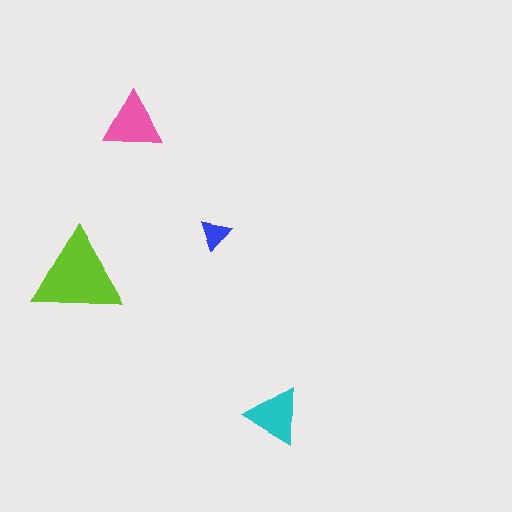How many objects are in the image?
There are 4 objects in the image.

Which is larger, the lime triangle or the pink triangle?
The lime one.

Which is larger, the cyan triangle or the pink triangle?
The pink one.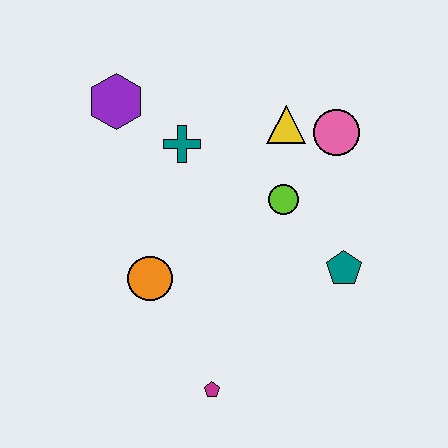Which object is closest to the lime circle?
The yellow triangle is closest to the lime circle.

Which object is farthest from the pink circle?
The magenta pentagon is farthest from the pink circle.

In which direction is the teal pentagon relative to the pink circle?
The teal pentagon is below the pink circle.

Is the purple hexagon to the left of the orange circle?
Yes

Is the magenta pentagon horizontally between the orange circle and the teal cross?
No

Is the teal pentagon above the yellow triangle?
No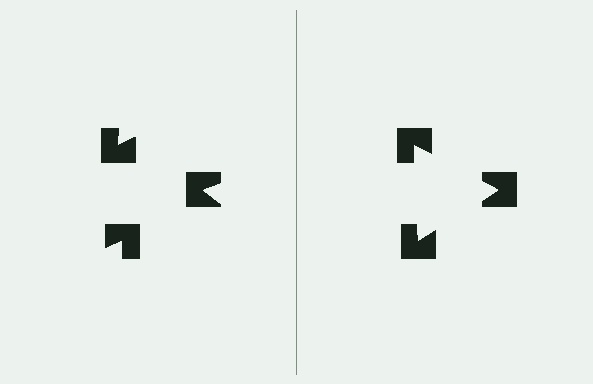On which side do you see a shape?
An illusory triangle appears on the right side. On the left side the wedge cuts are rotated, so no coherent shape forms.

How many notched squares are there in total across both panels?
6 — 3 on each side.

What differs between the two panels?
The notched squares are positioned identically on both sides; only the wedge orientations differ. On the right they align to a triangle; on the left they are misaligned.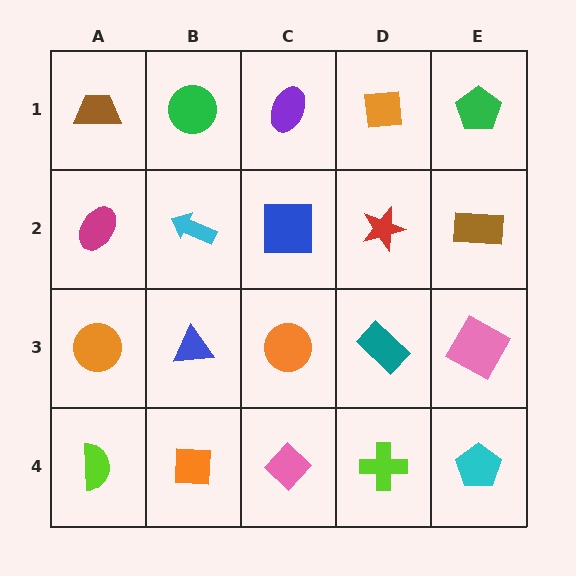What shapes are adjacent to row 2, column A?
A brown trapezoid (row 1, column A), an orange circle (row 3, column A), a cyan arrow (row 2, column B).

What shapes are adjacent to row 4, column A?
An orange circle (row 3, column A), an orange square (row 4, column B).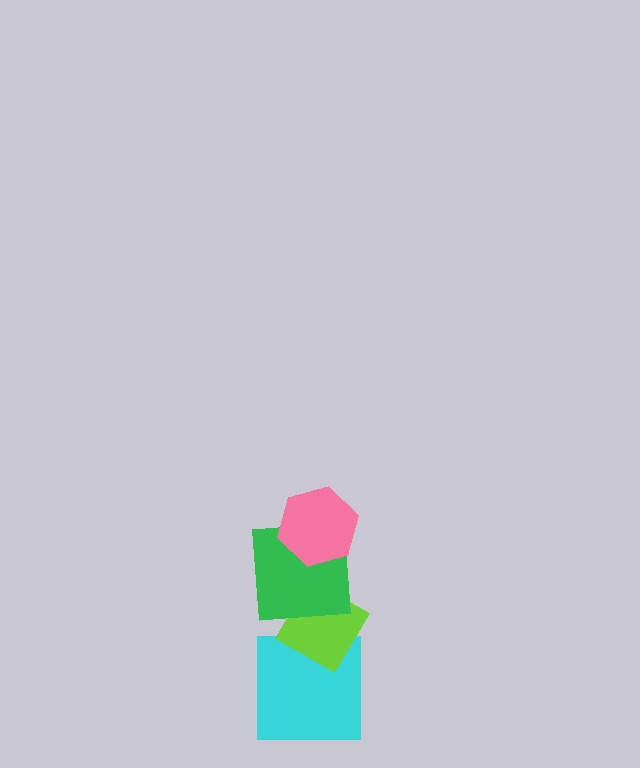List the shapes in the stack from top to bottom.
From top to bottom: the pink hexagon, the green square, the lime diamond, the cyan square.